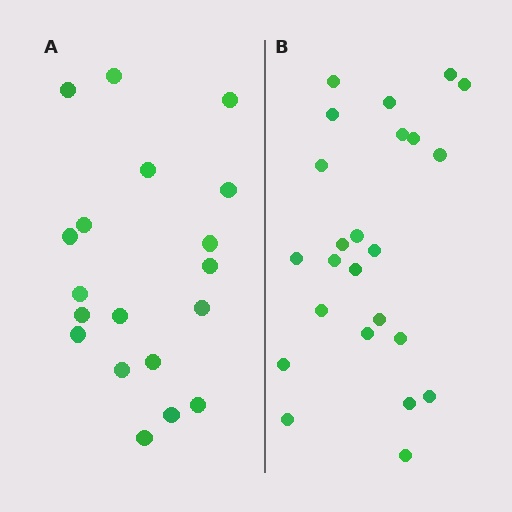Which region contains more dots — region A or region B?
Region B (the right region) has more dots.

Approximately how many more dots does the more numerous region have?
Region B has about 5 more dots than region A.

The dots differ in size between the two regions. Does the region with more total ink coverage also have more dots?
No. Region A has more total ink coverage because its dots are larger, but region B actually contains more individual dots. Total area can be misleading — the number of items is what matters here.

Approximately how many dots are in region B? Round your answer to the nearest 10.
About 20 dots. (The exact count is 24, which rounds to 20.)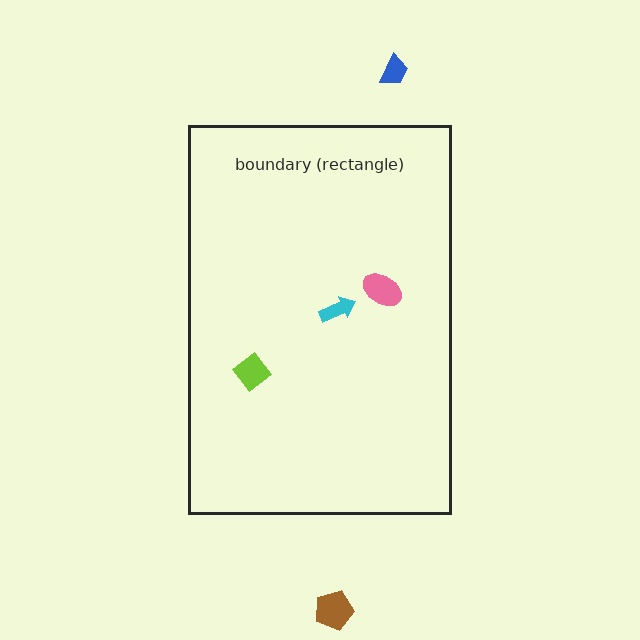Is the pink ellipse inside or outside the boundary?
Inside.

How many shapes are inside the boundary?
3 inside, 2 outside.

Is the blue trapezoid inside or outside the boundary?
Outside.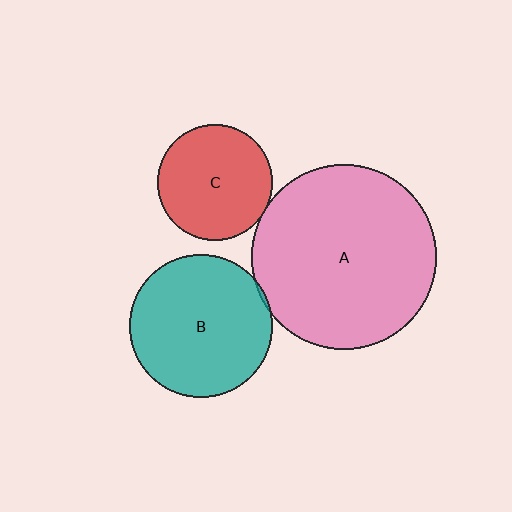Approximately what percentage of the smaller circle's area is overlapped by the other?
Approximately 5%.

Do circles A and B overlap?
Yes.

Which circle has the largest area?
Circle A (pink).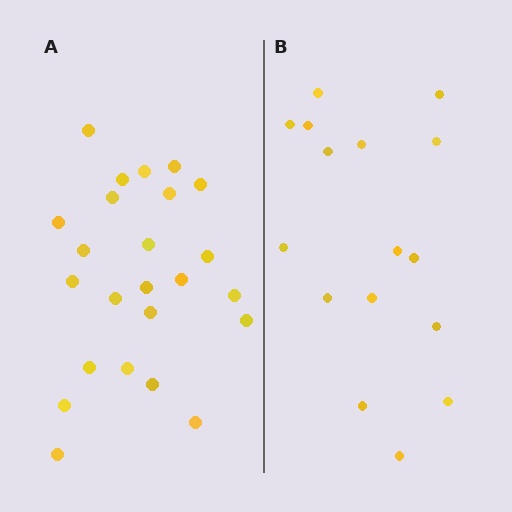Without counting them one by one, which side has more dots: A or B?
Region A (the left region) has more dots.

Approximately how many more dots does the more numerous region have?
Region A has roughly 8 or so more dots than region B.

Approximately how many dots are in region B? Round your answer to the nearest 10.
About 20 dots. (The exact count is 16, which rounds to 20.)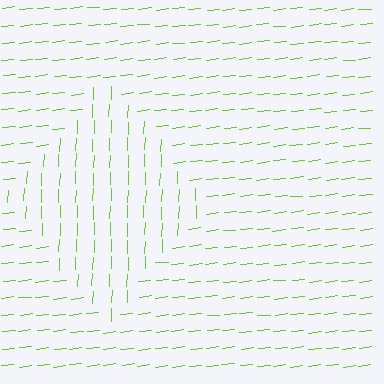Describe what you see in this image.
The image is filled with small lime line segments. A diamond region in the image has lines oriented differently from the surrounding lines, creating a visible texture boundary.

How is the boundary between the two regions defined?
The boundary is defined purely by a change in line orientation (approximately 82 degrees difference). All lines are the same color and thickness.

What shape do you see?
I see a diamond.